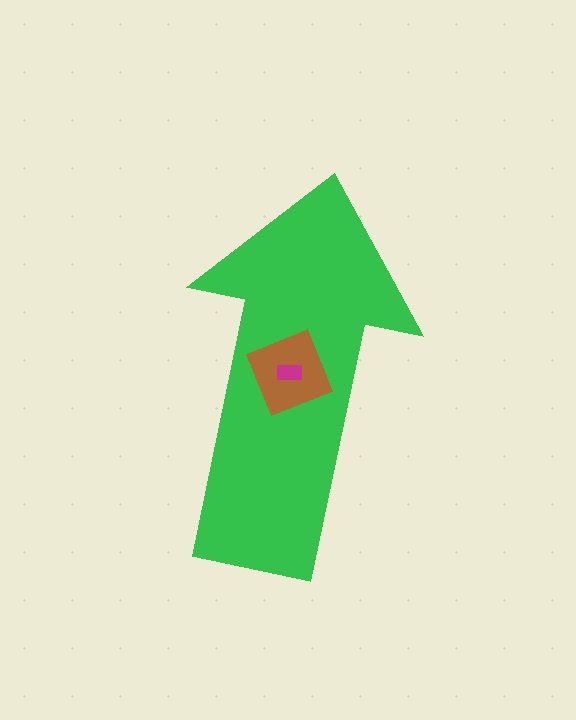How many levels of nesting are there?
3.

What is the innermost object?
The magenta rectangle.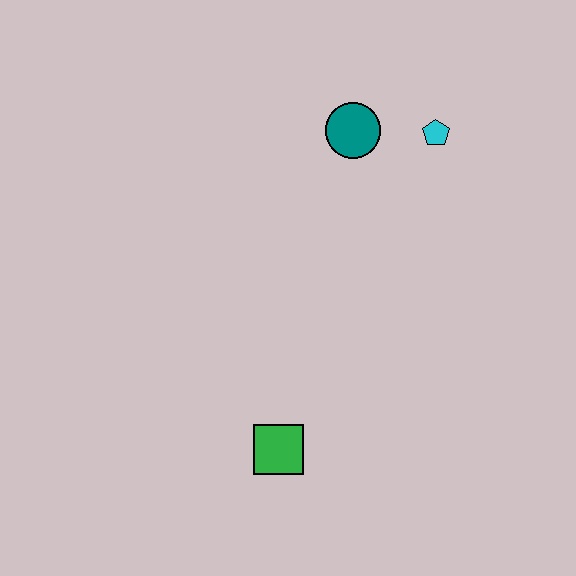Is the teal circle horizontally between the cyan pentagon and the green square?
Yes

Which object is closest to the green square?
The teal circle is closest to the green square.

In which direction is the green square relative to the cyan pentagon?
The green square is below the cyan pentagon.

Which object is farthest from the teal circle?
The green square is farthest from the teal circle.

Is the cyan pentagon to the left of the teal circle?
No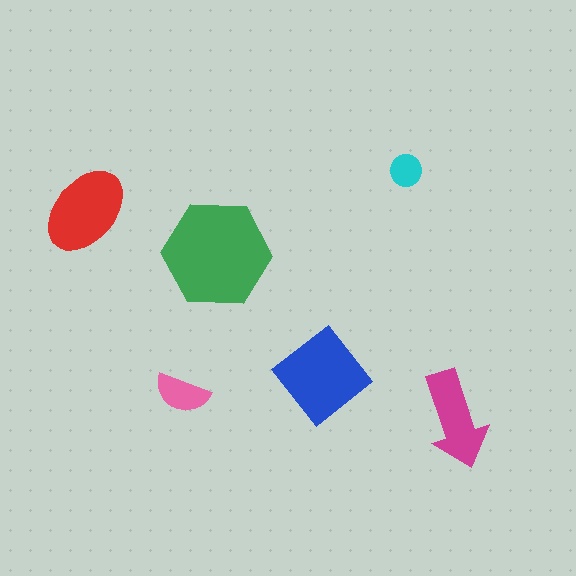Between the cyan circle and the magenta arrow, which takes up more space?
The magenta arrow.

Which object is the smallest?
The cyan circle.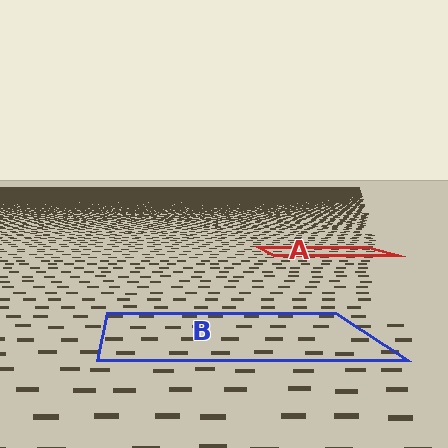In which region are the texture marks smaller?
The texture marks are smaller in region A, because it is farther away.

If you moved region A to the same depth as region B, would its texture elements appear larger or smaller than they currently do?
They would appear larger. At a closer depth, the same texture elements are projected at a bigger on-screen size.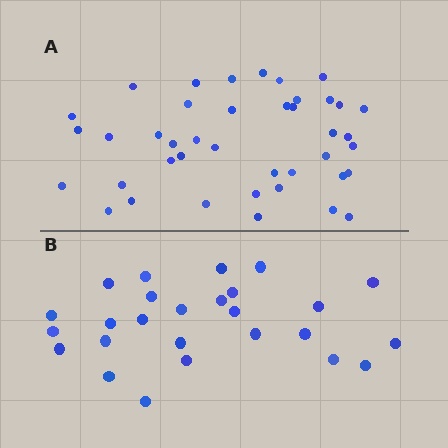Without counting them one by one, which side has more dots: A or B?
Region A (the top region) has more dots.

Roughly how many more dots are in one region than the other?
Region A has approximately 15 more dots than region B.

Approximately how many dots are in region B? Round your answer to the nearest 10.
About 30 dots. (The exact count is 26, which rounds to 30.)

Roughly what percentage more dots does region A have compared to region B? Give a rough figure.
About 60% more.